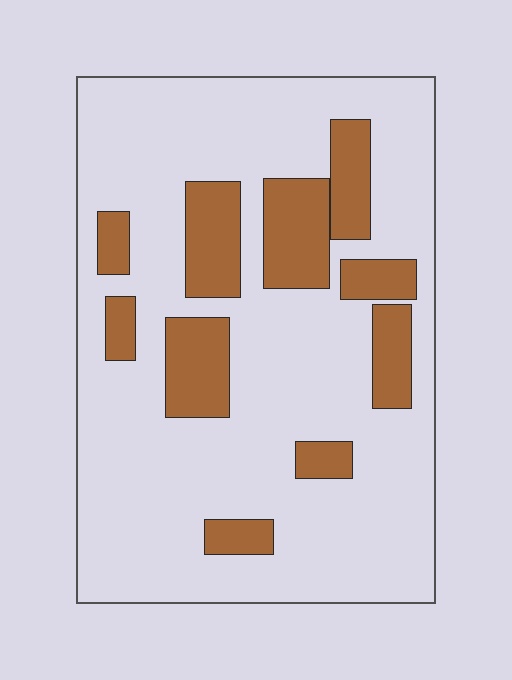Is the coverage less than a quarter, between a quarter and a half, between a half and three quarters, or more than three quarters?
Less than a quarter.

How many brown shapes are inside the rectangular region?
10.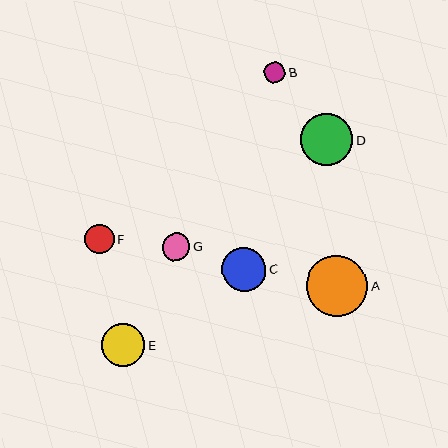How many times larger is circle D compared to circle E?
Circle D is approximately 1.2 times the size of circle E.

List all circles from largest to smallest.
From largest to smallest: A, D, C, E, F, G, B.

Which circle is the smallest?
Circle B is the smallest with a size of approximately 22 pixels.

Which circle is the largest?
Circle A is the largest with a size of approximately 62 pixels.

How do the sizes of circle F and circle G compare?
Circle F and circle G are approximately the same size.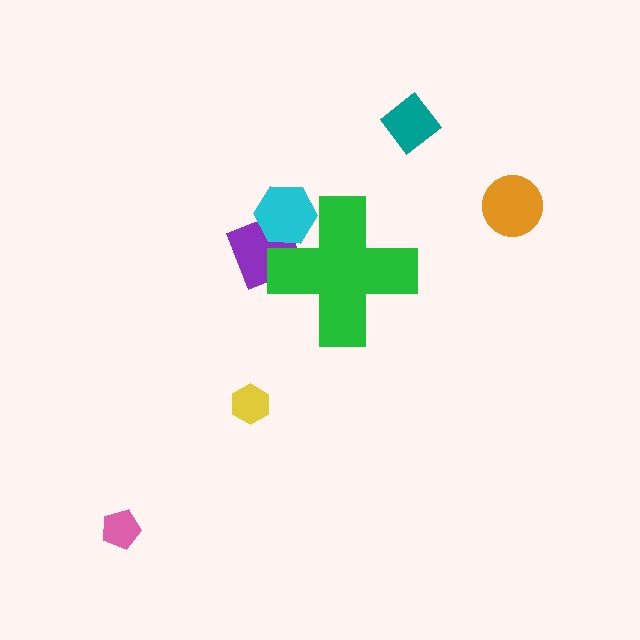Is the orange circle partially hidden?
No, the orange circle is fully visible.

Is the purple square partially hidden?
Yes, the purple square is partially hidden behind the green cross.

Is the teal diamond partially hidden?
No, the teal diamond is fully visible.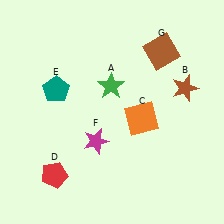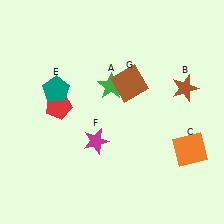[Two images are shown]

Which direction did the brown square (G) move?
The brown square (G) moved down.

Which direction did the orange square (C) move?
The orange square (C) moved right.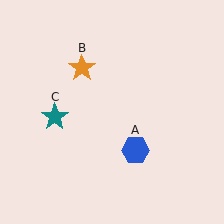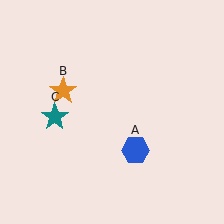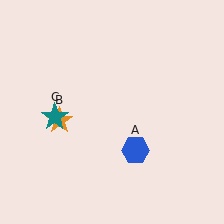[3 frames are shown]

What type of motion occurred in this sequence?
The orange star (object B) rotated counterclockwise around the center of the scene.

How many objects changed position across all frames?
1 object changed position: orange star (object B).